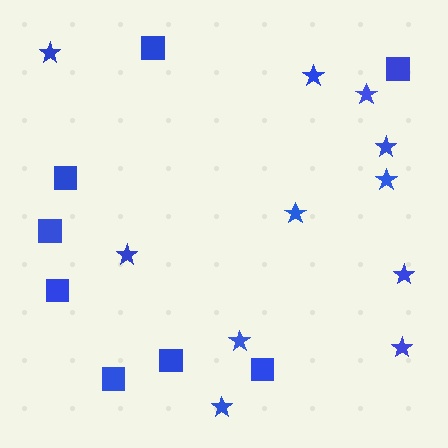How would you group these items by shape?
There are 2 groups: one group of stars (11) and one group of squares (8).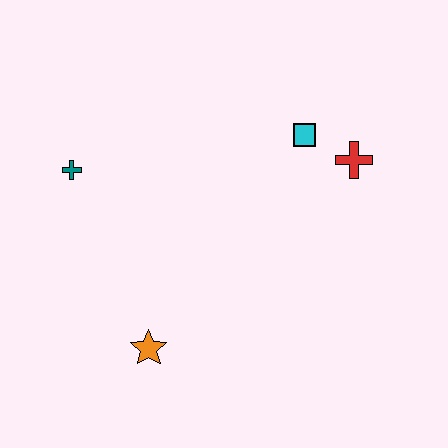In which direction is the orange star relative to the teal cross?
The orange star is below the teal cross.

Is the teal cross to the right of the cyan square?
No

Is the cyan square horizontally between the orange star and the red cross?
Yes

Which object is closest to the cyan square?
The red cross is closest to the cyan square.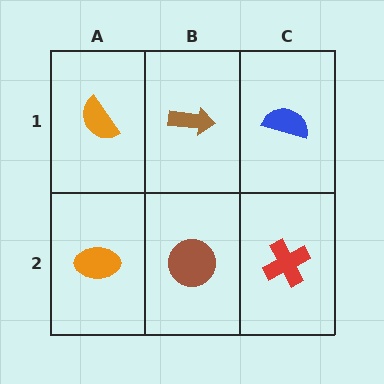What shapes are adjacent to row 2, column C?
A blue semicircle (row 1, column C), a brown circle (row 2, column B).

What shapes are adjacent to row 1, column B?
A brown circle (row 2, column B), an orange semicircle (row 1, column A), a blue semicircle (row 1, column C).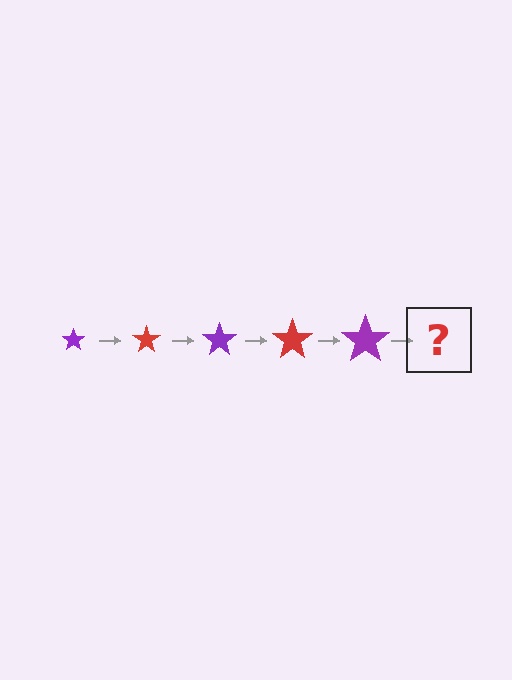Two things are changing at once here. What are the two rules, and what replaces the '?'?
The two rules are that the star grows larger each step and the color cycles through purple and red. The '?' should be a red star, larger than the previous one.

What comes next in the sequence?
The next element should be a red star, larger than the previous one.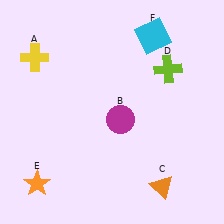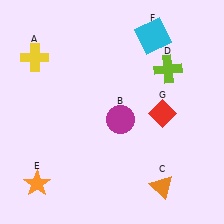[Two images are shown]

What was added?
A red diamond (G) was added in Image 2.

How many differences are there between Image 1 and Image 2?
There is 1 difference between the two images.